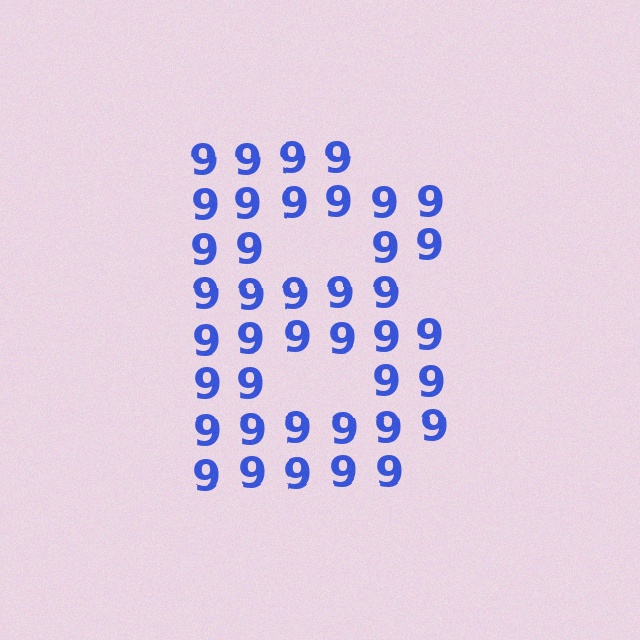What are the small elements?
The small elements are digit 9's.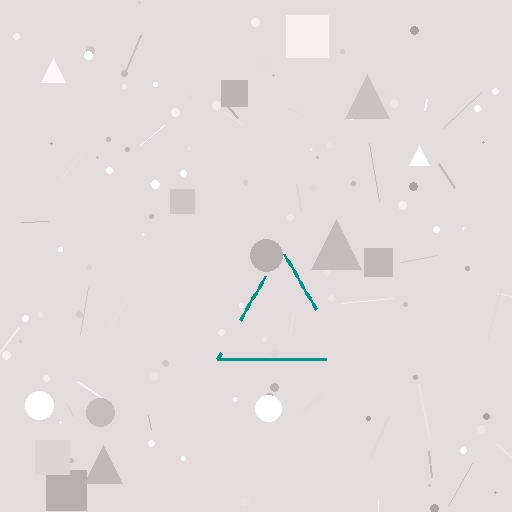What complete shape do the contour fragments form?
The contour fragments form a triangle.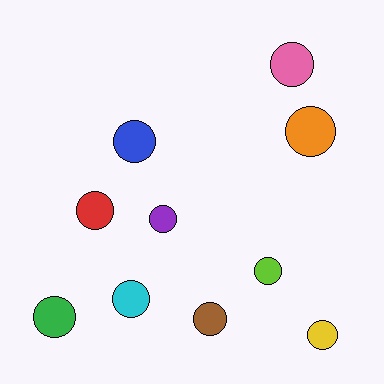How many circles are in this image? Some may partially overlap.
There are 10 circles.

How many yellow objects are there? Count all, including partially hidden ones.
There is 1 yellow object.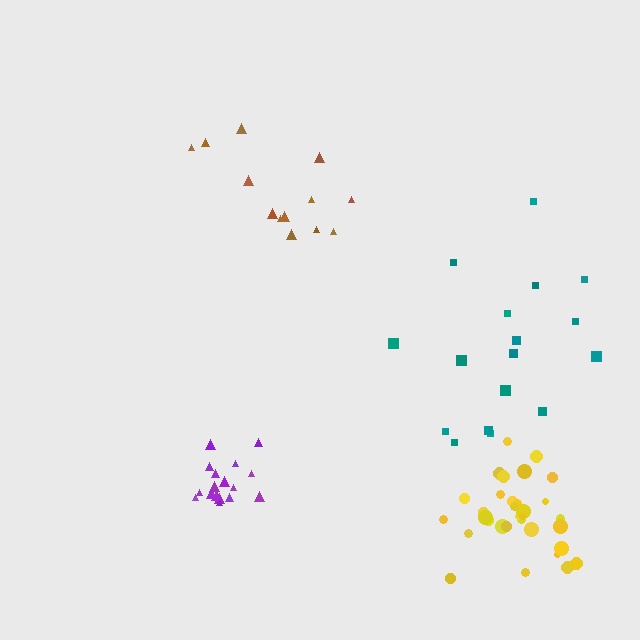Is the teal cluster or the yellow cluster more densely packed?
Yellow.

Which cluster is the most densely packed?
Purple.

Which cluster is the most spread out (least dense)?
Teal.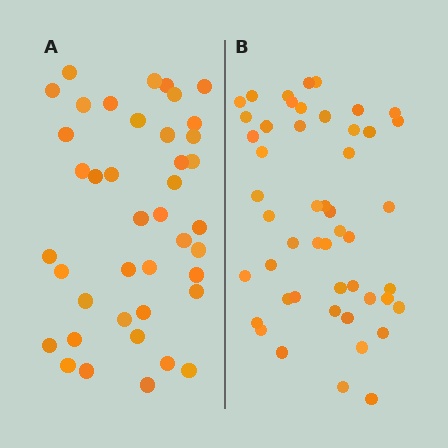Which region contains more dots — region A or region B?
Region B (the right region) has more dots.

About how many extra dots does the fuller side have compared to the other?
Region B has roughly 8 or so more dots than region A.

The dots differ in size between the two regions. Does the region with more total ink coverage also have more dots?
No. Region A has more total ink coverage because its dots are larger, but region B actually contains more individual dots. Total area can be misleading — the number of items is what matters here.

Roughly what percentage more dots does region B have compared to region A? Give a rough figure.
About 20% more.